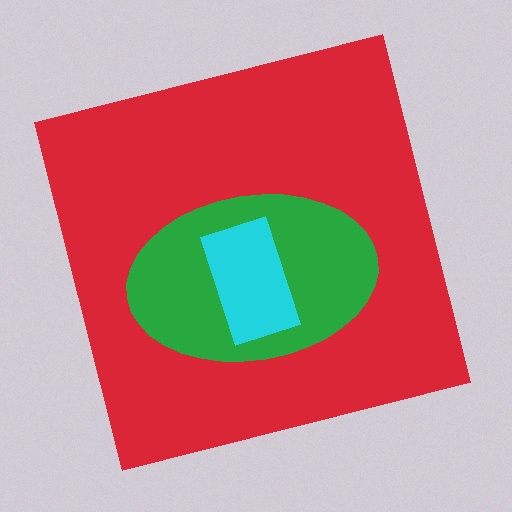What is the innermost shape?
The cyan rectangle.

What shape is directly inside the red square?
The green ellipse.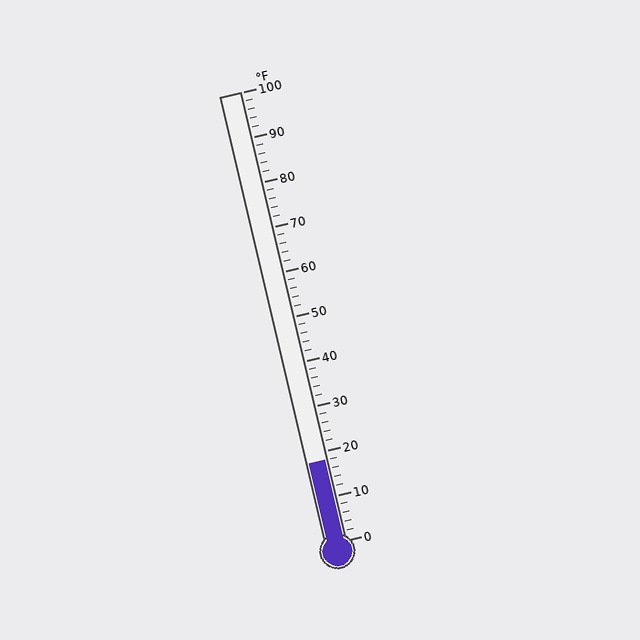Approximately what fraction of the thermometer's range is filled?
The thermometer is filled to approximately 20% of its range.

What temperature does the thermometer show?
The thermometer shows approximately 18°F.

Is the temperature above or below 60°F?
The temperature is below 60°F.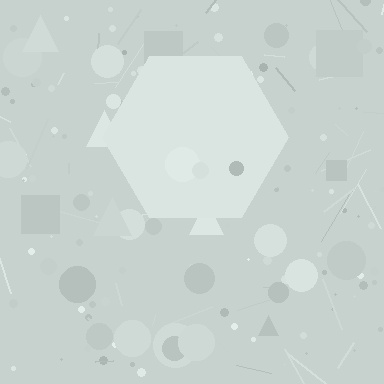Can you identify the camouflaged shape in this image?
The camouflaged shape is a hexagon.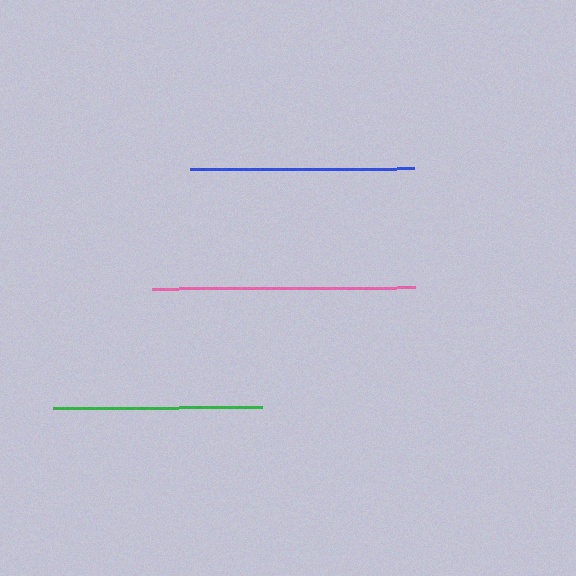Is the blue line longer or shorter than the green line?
The blue line is longer than the green line.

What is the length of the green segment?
The green segment is approximately 209 pixels long.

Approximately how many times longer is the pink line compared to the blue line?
The pink line is approximately 1.2 times the length of the blue line.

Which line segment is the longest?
The pink line is the longest at approximately 264 pixels.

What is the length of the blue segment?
The blue segment is approximately 224 pixels long.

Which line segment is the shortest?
The green line is the shortest at approximately 209 pixels.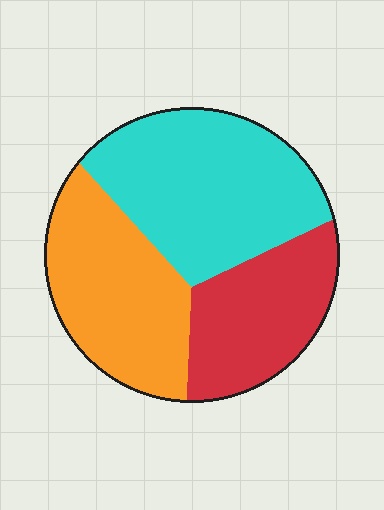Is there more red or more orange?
Orange.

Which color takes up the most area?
Cyan, at roughly 40%.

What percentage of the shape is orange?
Orange takes up about one third (1/3) of the shape.